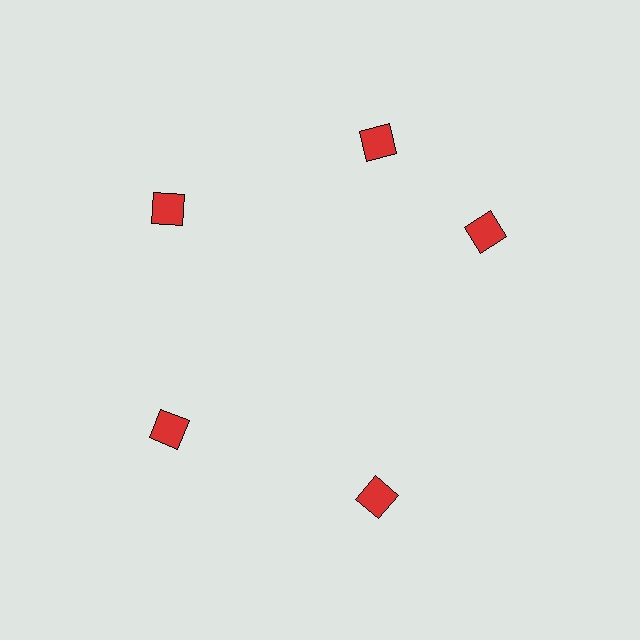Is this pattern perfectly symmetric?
No. The 5 red squares are arranged in a ring, but one element near the 3 o'clock position is rotated out of alignment along the ring, breaking the 5-fold rotational symmetry.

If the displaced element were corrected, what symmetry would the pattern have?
It would have 5-fold rotational symmetry — the pattern would map onto itself every 72 degrees.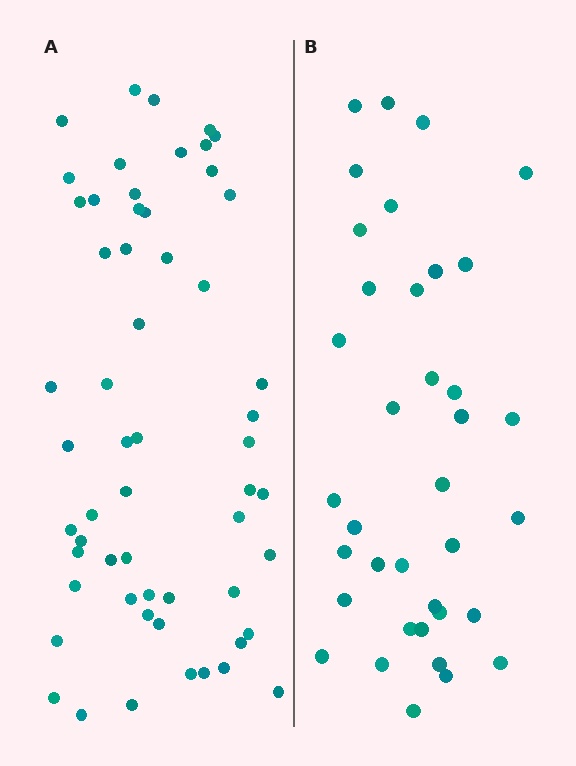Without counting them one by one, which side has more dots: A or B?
Region A (the left region) has more dots.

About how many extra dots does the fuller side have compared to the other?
Region A has approximately 20 more dots than region B.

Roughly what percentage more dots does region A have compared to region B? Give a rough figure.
About 55% more.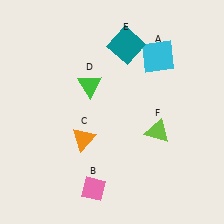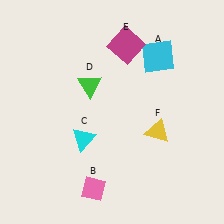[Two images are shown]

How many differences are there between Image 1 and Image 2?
There are 3 differences between the two images.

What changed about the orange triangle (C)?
In Image 1, C is orange. In Image 2, it changed to cyan.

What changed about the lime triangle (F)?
In Image 1, F is lime. In Image 2, it changed to yellow.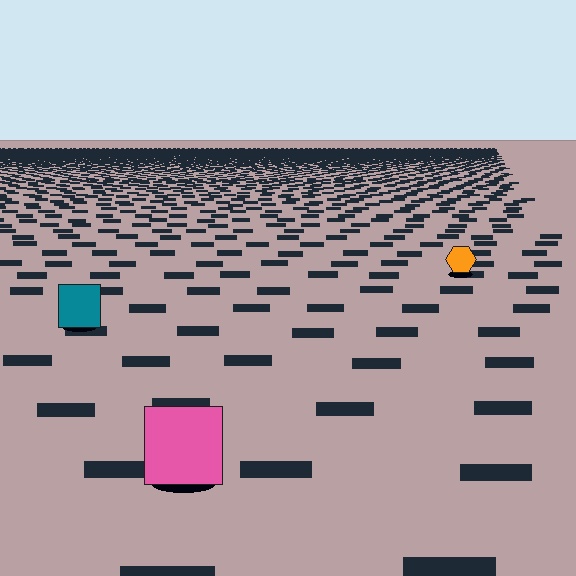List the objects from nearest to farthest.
From nearest to farthest: the pink square, the teal square, the orange hexagon.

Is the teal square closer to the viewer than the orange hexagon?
Yes. The teal square is closer — you can tell from the texture gradient: the ground texture is coarser near it.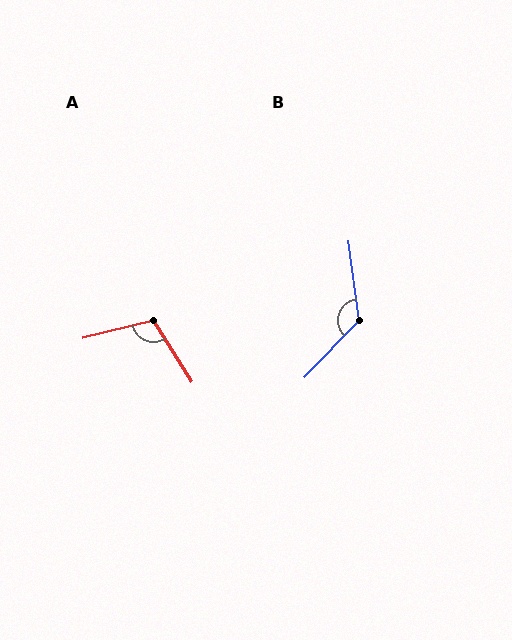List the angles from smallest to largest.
A (108°), B (129°).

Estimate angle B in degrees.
Approximately 129 degrees.